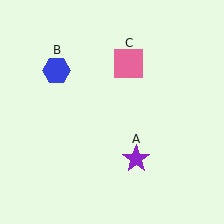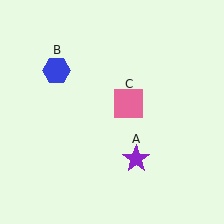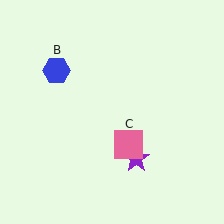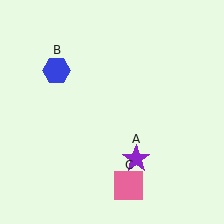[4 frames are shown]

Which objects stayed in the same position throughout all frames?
Purple star (object A) and blue hexagon (object B) remained stationary.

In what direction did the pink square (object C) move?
The pink square (object C) moved down.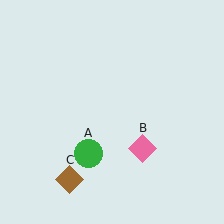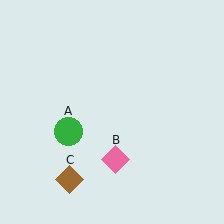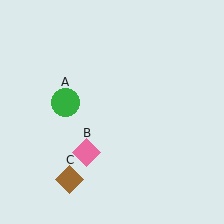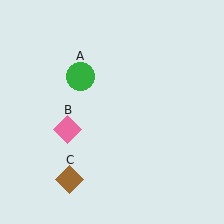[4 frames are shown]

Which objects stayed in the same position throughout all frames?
Brown diamond (object C) remained stationary.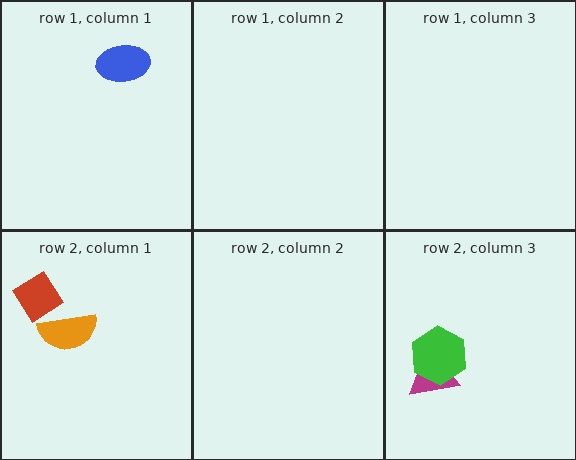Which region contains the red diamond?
The row 2, column 1 region.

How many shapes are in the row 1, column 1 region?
1.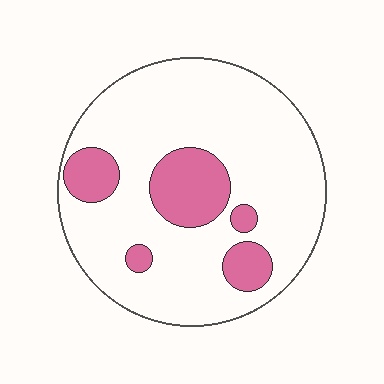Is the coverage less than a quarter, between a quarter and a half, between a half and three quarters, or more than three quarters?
Less than a quarter.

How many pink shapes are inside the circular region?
5.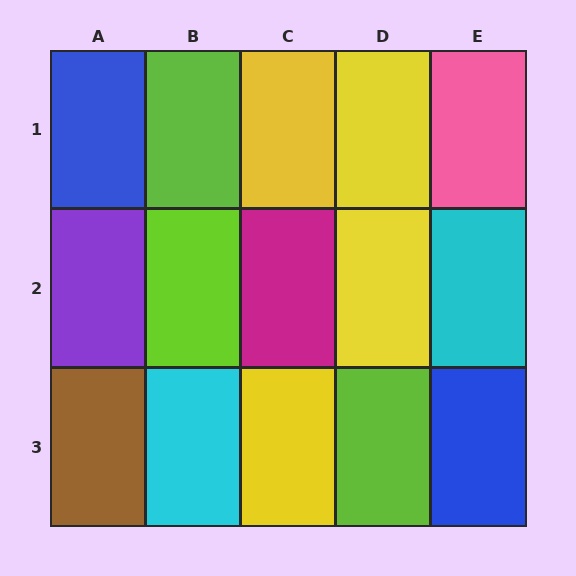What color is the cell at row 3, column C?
Yellow.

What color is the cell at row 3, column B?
Cyan.